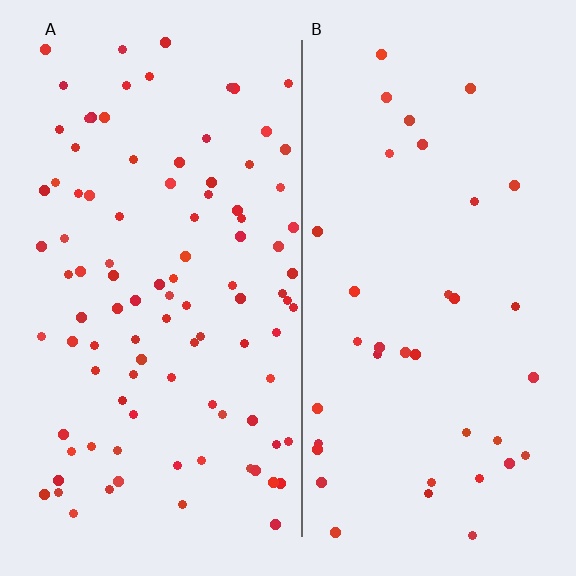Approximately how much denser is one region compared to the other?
Approximately 2.6× — region A over region B.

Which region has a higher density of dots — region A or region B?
A (the left).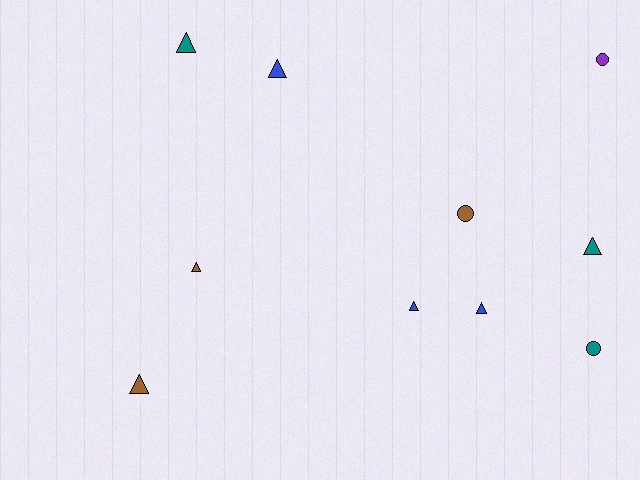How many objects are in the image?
There are 10 objects.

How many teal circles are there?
There is 1 teal circle.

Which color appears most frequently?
Brown, with 3 objects.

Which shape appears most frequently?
Triangle, with 7 objects.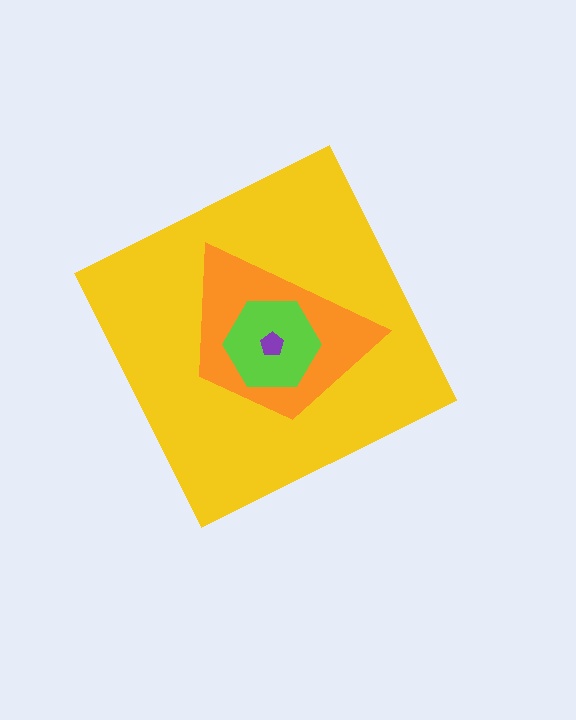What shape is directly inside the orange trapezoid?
The lime hexagon.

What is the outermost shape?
The yellow diamond.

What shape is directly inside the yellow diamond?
The orange trapezoid.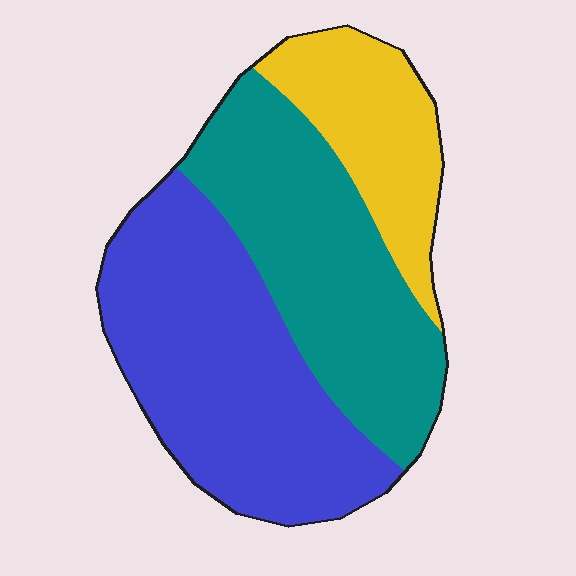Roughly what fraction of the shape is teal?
Teal takes up about three eighths (3/8) of the shape.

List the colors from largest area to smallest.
From largest to smallest: blue, teal, yellow.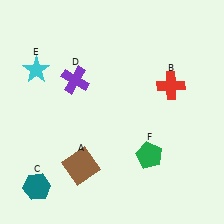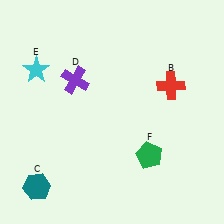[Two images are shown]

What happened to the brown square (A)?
The brown square (A) was removed in Image 2. It was in the bottom-left area of Image 1.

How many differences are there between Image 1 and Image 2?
There is 1 difference between the two images.